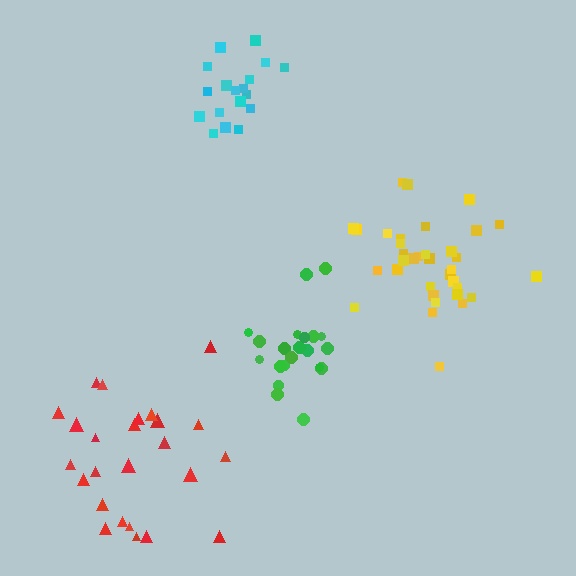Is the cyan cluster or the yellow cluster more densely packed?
Yellow.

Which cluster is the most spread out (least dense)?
Red.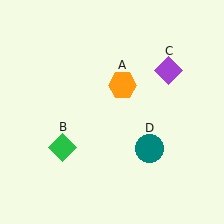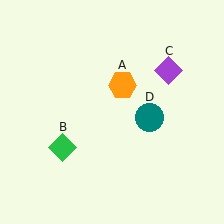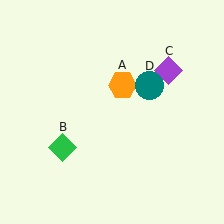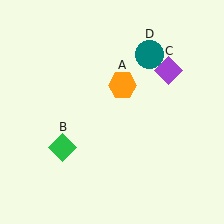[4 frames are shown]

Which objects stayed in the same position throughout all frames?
Orange hexagon (object A) and green diamond (object B) and purple diamond (object C) remained stationary.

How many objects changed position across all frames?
1 object changed position: teal circle (object D).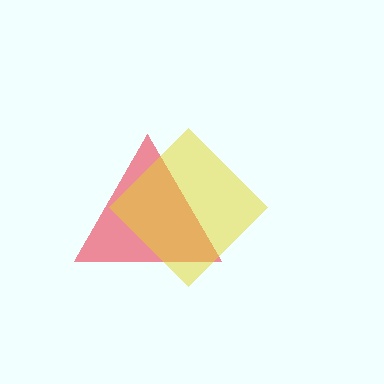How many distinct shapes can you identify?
There are 2 distinct shapes: a red triangle, a yellow diamond.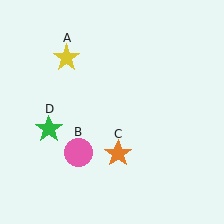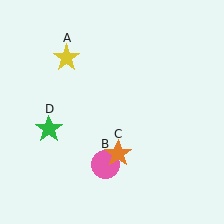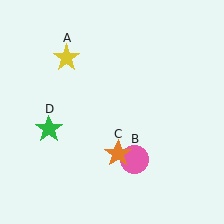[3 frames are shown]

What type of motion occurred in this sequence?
The pink circle (object B) rotated counterclockwise around the center of the scene.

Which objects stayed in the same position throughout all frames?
Yellow star (object A) and orange star (object C) and green star (object D) remained stationary.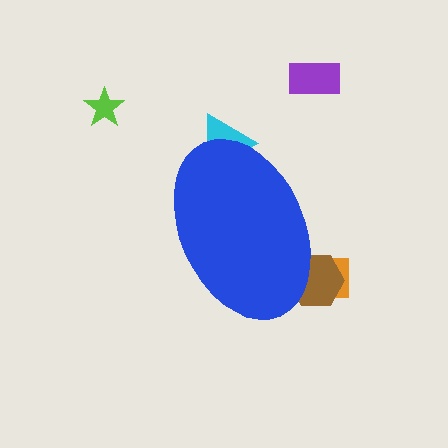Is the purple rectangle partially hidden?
No, the purple rectangle is fully visible.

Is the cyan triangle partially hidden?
Yes, the cyan triangle is partially hidden behind the blue ellipse.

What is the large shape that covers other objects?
A blue ellipse.